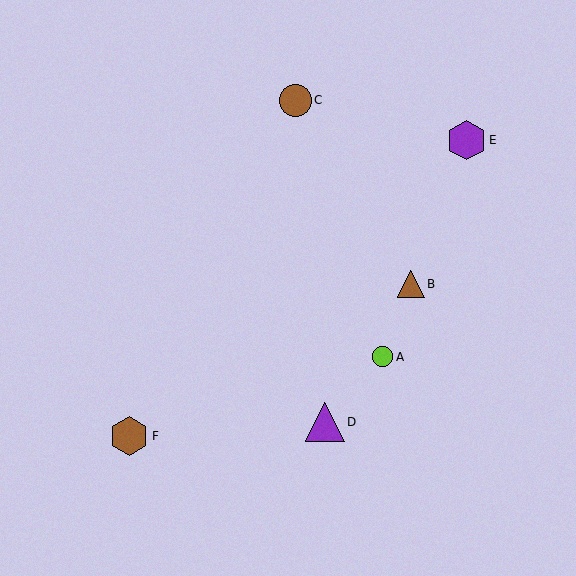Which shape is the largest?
The purple hexagon (labeled E) is the largest.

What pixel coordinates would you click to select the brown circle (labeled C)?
Click at (295, 100) to select the brown circle C.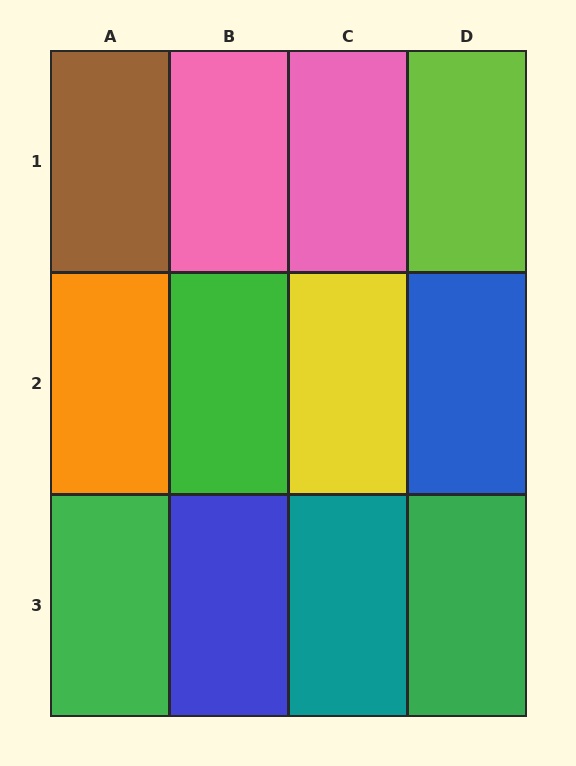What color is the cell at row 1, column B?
Pink.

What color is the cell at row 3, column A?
Green.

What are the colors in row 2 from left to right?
Orange, green, yellow, blue.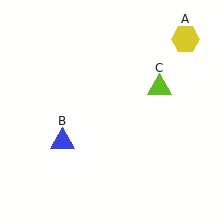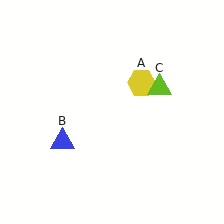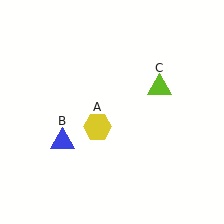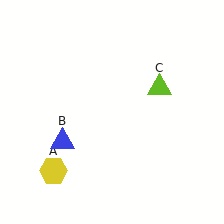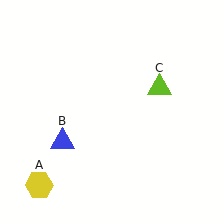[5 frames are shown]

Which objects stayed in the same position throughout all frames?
Blue triangle (object B) and lime triangle (object C) remained stationary.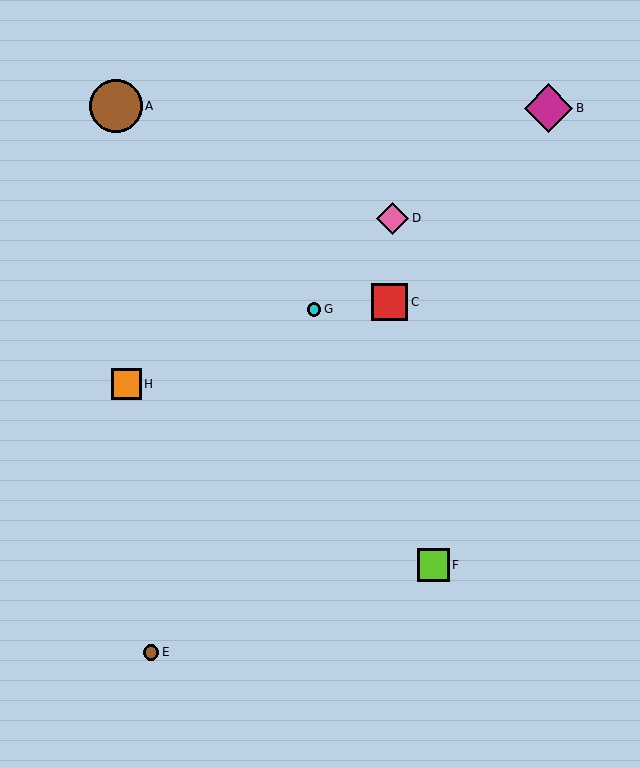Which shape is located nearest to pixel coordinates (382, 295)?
The red square (labeled C) at (389, 302) is nearest to that location.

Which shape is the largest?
The brown circle (labeled A) is the largest.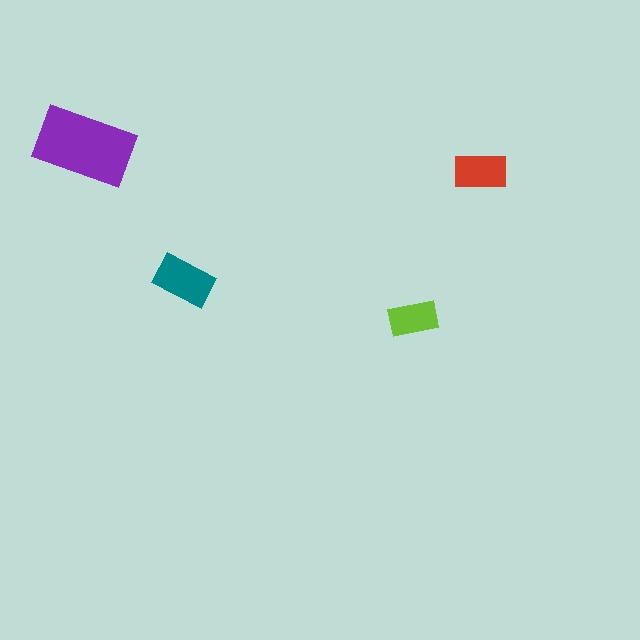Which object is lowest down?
The lime rectangle is bottommost.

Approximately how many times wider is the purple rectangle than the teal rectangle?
About 1.5 times wider.